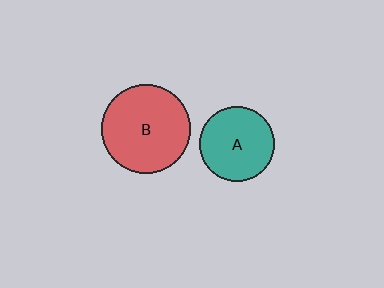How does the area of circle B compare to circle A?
Approximately 1.4 times.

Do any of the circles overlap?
No, none of the circles overlap.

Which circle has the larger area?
Circle B (red).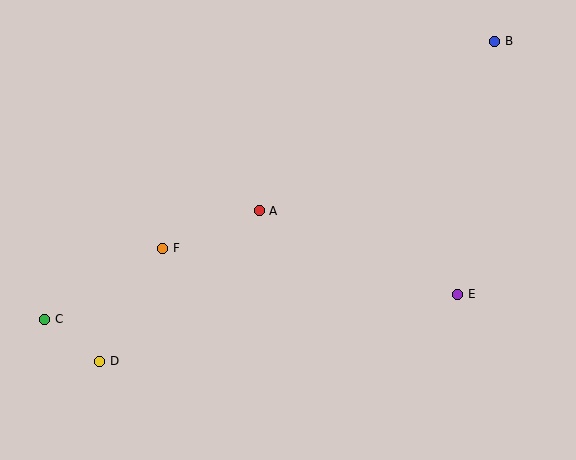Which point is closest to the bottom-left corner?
Point D is closest to the bottom-left corner.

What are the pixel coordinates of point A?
Point A is at (259, 211).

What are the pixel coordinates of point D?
Point D is at (100, 361).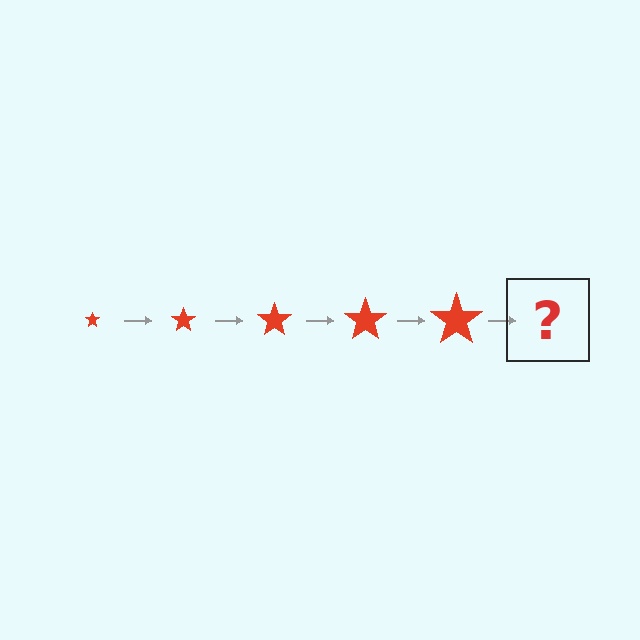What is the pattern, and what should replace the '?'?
The pattern is that the star gets progressively larger each step. The '?' should be a red star, larger than the previous one.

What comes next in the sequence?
The next element should be a red star, larger than the previous one.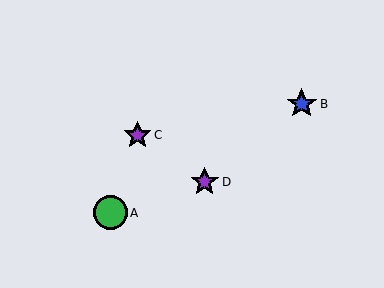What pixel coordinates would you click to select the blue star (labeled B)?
Click at (302, 104) to select the blue star B.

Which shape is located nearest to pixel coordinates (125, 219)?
The green circle (labeled A) at (110, 213) is nearest to that location.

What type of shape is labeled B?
Shape B is a blue star.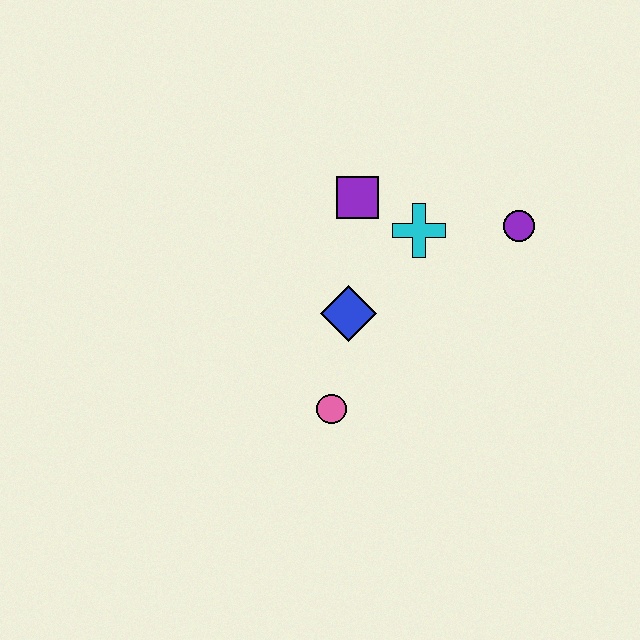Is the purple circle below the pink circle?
No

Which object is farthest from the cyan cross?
The pink circle is farthest from the cyan cross.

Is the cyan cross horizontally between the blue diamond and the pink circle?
No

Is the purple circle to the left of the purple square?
No